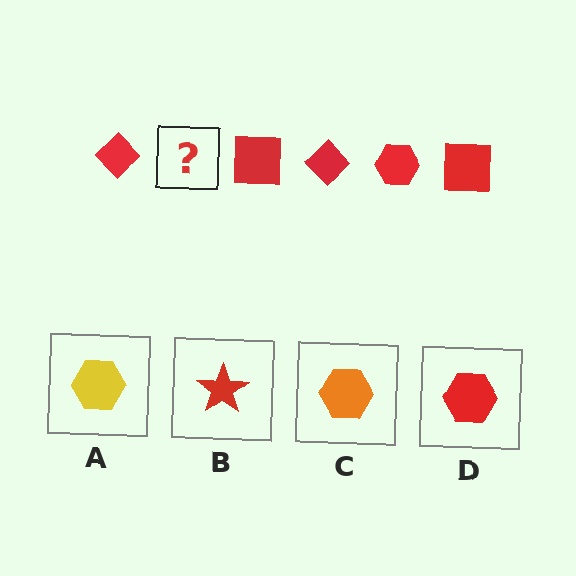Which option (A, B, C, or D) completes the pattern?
D.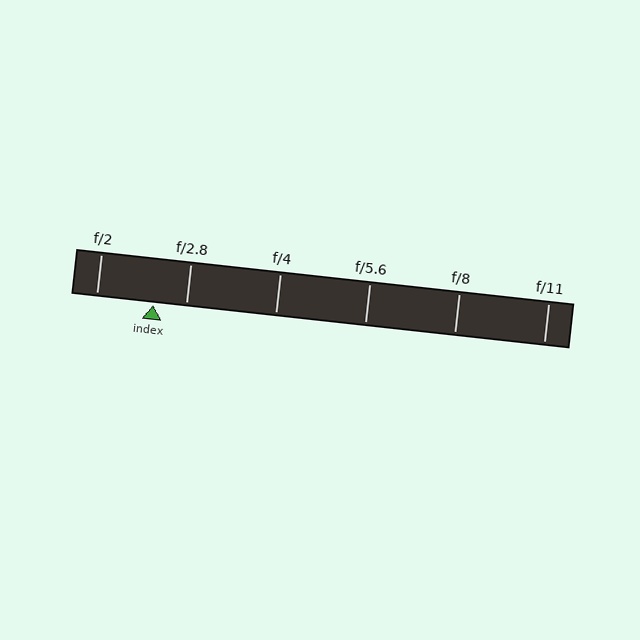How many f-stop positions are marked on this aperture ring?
There are 6 f-stop positions marked.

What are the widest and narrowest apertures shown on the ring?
The widest aperture shown is f/2 and the narrowest is f/11.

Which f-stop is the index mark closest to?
The index mark is closest to f/2.8.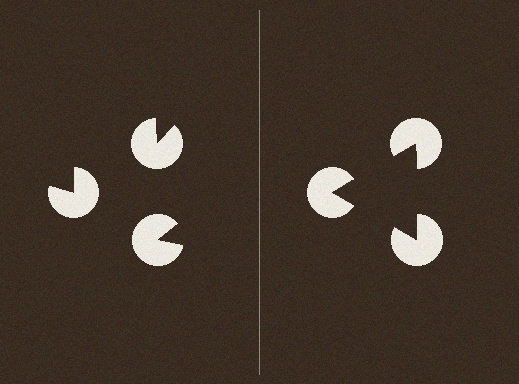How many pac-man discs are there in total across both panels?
6 — 3 on each side.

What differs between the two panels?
The pac-man discs are positioned identically on both sides; only the wedge orientations differ. On the right they align to a triangle; on the left they are misaligned.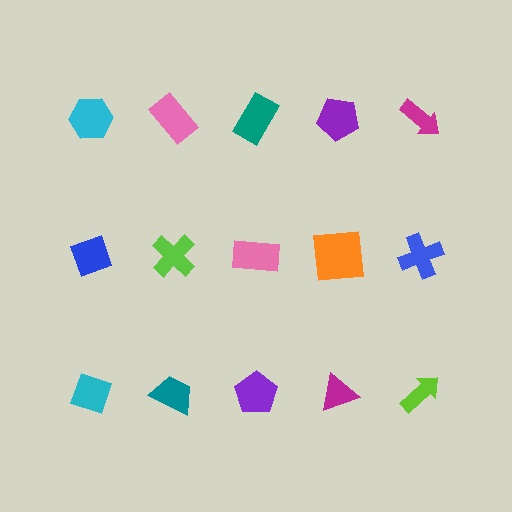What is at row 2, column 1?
A blue diamond.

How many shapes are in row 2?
5 shapes.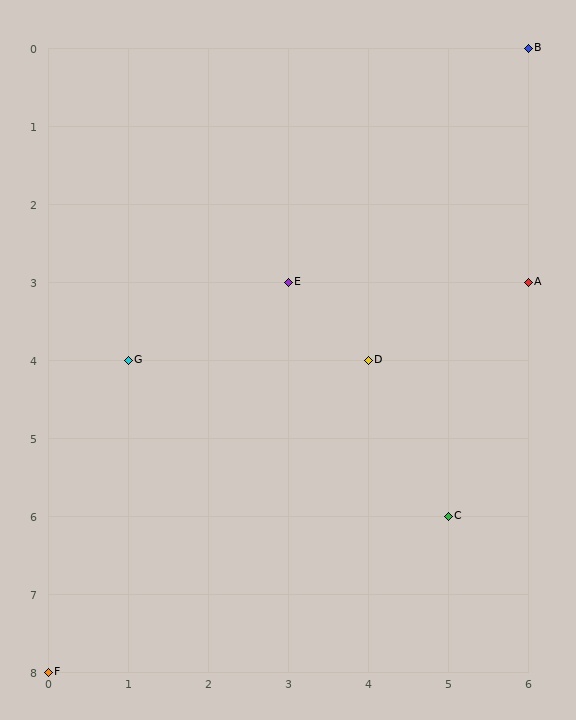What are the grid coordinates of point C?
Point C is at grid coordinates (5, 6).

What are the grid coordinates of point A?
Point A is at grid coordinates (6, 3).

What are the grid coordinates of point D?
Point D is at grid coordinates (4, 4).